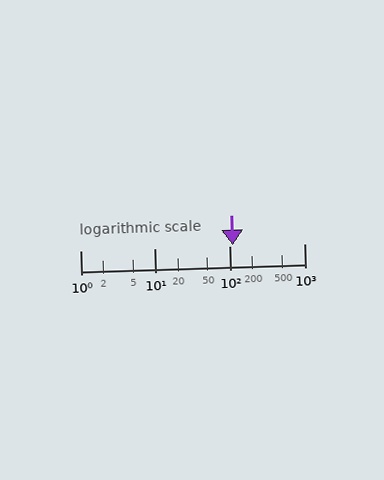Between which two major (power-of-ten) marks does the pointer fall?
The pointer is between 100 and 1000.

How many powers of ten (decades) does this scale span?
The scale spans 3 decades, from 1 to 1000.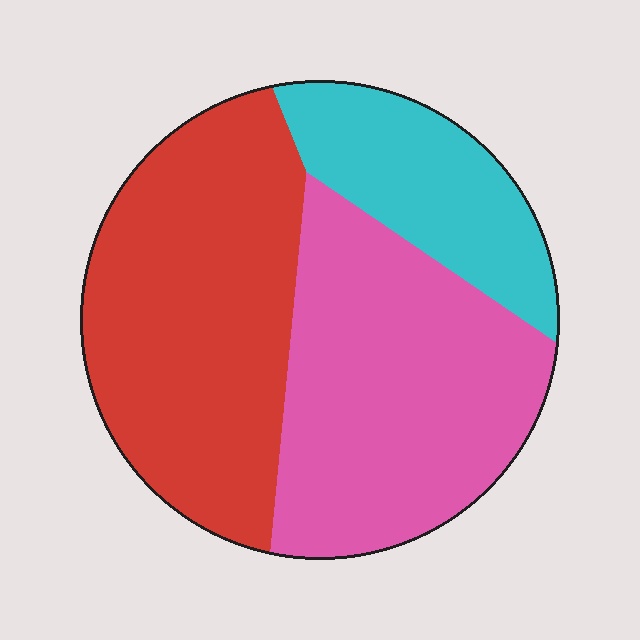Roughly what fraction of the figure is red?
Red covers around 40% of the figure.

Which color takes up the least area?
Cyan, at roughly 20%.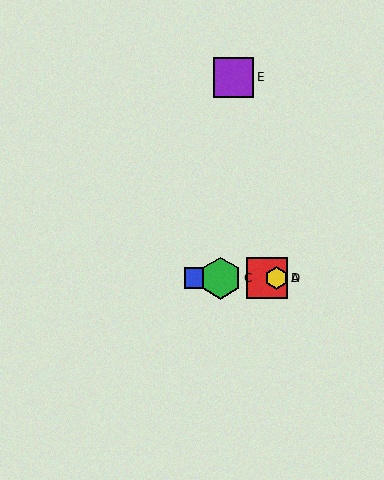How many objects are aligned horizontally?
4 objects (A, B, C, D) are aligned horizontally.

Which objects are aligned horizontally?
Objects A, B, C, D are aligned horizontally.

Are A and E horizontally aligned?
No, A is at y≈278 and E is at y≈77.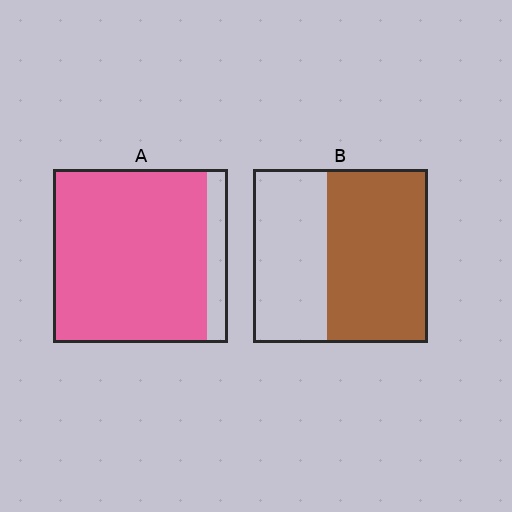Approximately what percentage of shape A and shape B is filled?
A is approximately 90% and B is approximately 60%.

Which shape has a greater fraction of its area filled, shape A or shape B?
Shape A.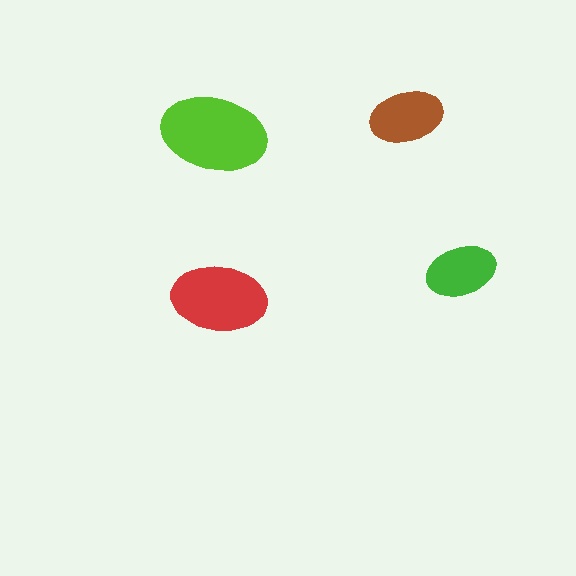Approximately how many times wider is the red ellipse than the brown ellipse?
About 1.5 times wider.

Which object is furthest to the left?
The lime ellipse is leftmost.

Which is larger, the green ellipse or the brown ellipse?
The brown one.